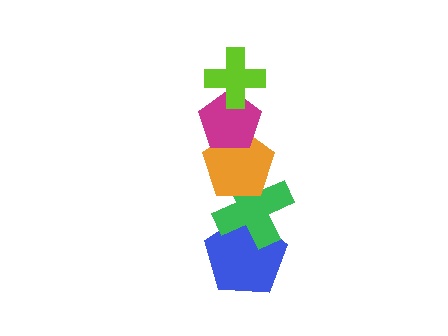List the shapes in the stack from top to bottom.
From top to bottom: the lime cross, the magenta pentagon, the orange pentagon, the green cross, the blue pentagon.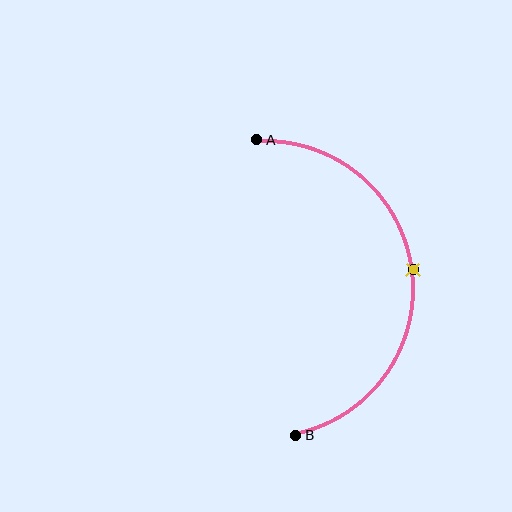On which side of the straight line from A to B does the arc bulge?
The arc bulges to the right of the straight line connecting A and B.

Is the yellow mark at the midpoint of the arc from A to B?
Yes. The yellow mark lies on the arc at equal arc-length from both A and B — it is the arc midpoint.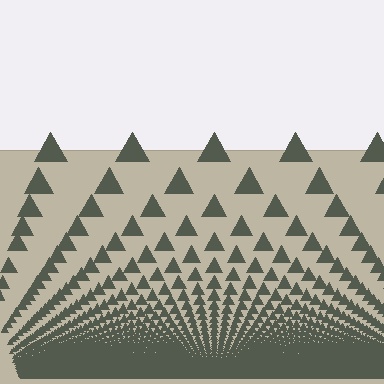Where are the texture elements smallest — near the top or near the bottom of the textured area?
Near the bottom.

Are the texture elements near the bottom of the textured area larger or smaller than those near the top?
Smaller. The gradient is inverted — elements near the bottom are smaller and denser.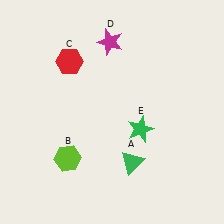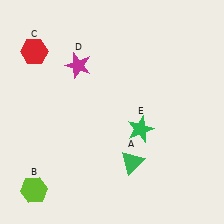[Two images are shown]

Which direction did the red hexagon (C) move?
The red hexagon (C) moved left.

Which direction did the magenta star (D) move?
The magenta star (D) moved left.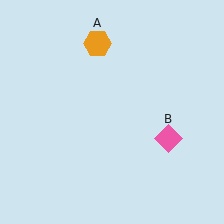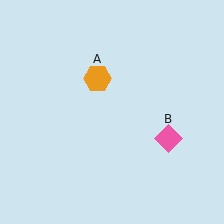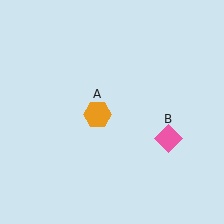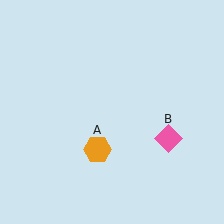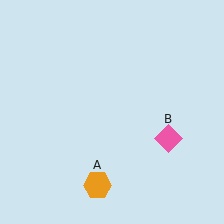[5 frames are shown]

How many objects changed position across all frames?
1 object changed position: orange hexagon (object A).